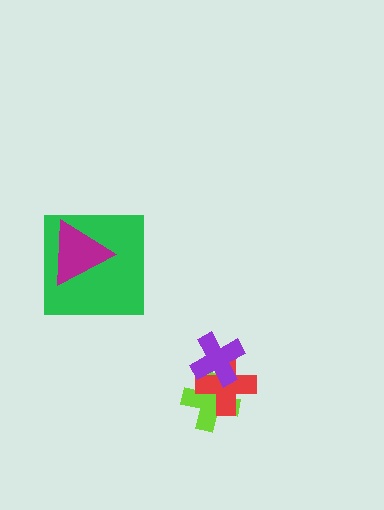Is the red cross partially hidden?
Yes, it is partially covered by another shape.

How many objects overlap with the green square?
1 object overlaps with the green square.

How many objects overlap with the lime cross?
2 objects overlap with the lime cross.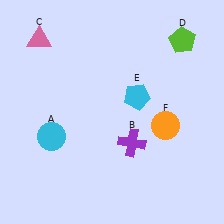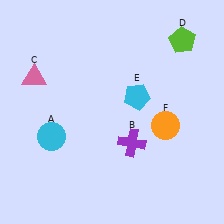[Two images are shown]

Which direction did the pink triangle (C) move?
The pink triangle (C) moved down.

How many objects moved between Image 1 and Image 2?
1 object moved between the two images.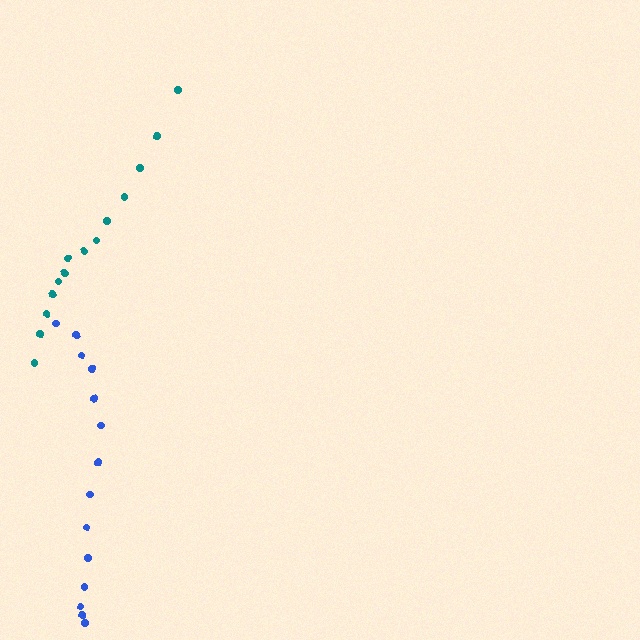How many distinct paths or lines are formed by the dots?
There are 2 distinct paths.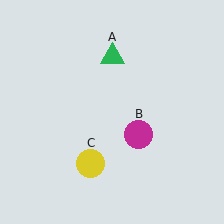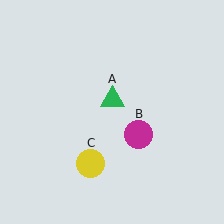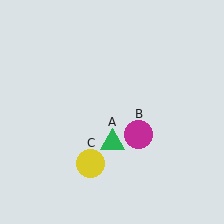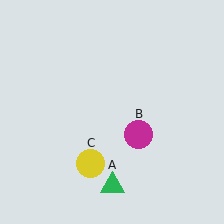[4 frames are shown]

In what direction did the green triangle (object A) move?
The green triangle (object A) moved down.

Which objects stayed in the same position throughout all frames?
Magenta circle (object B) and yellow circle (object C) remained stationary.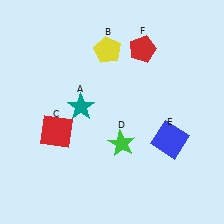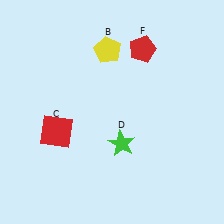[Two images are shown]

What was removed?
The blue square (E), the teal star (A) were removed in Image 2.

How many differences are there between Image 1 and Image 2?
There are 2 differences between the two images.